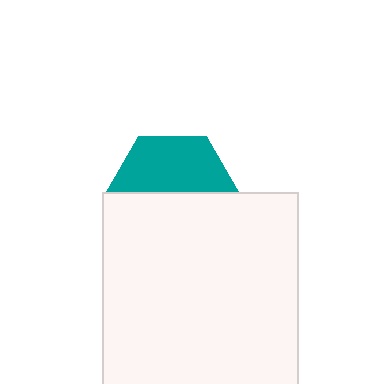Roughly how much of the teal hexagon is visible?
About half of it is visible (roughly 46%).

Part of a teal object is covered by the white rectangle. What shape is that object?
It is a hexagon.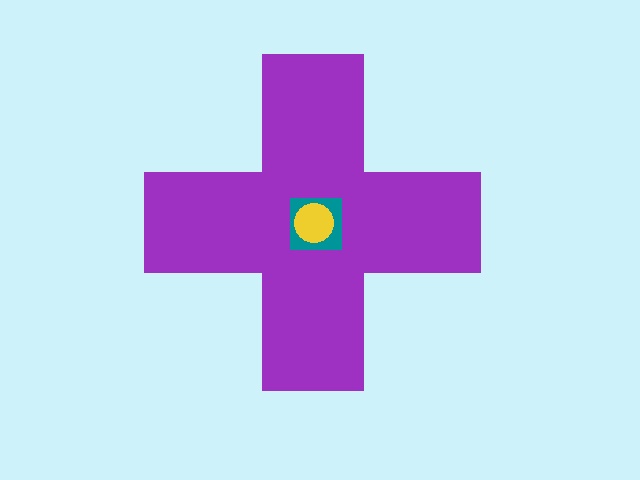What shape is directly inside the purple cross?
The teal square.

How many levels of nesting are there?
3.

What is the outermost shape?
The purple cross.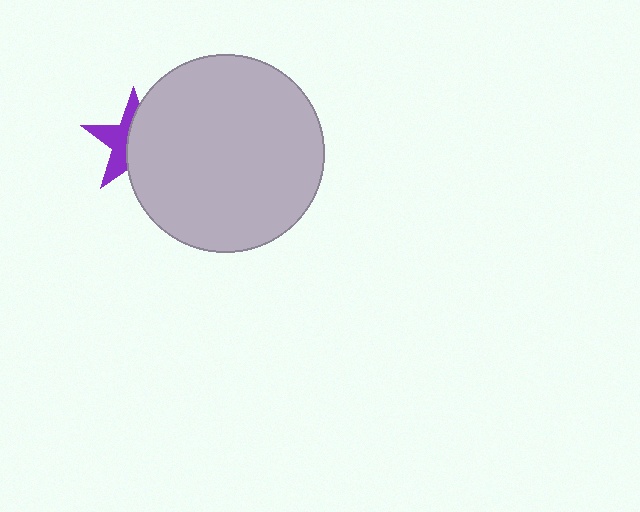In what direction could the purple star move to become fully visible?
The purple star could move left. That would shift it out from behind the light gray circle entirely.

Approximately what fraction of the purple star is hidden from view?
Roughly 56% of the purple star is hidden behind the light gray circle.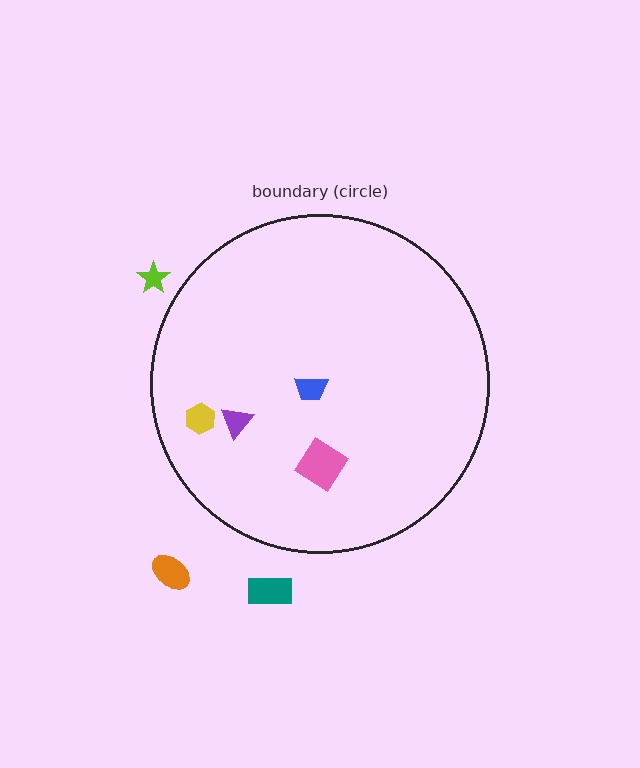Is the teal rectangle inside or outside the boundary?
Outside.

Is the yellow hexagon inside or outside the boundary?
Inside.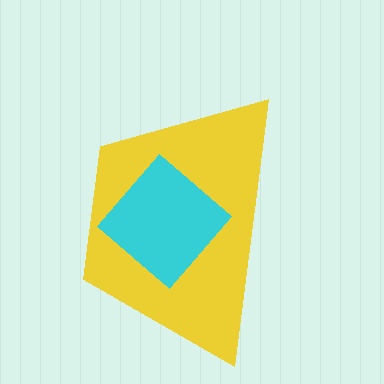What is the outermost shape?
The yellow trapezoid.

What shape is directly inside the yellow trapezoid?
The cyan diamond.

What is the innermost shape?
The cyan diamond.